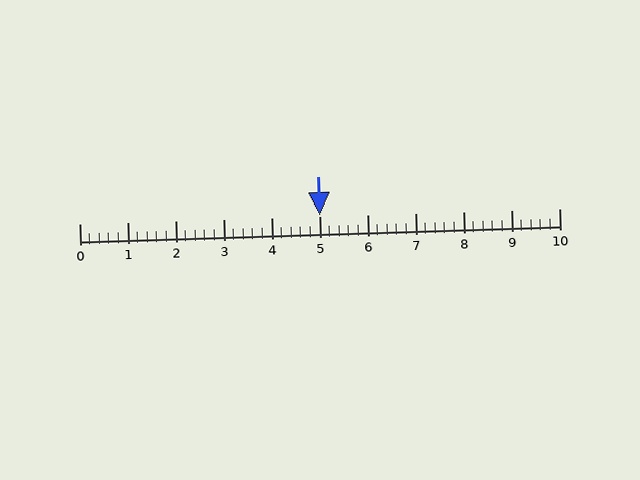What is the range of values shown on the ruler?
The ruler shows values from 0 to 10.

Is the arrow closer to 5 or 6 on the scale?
The arrow is closer to 5.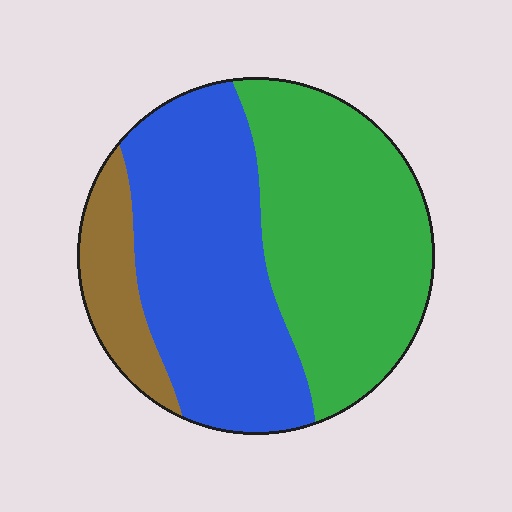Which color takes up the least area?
Brown, at roughly 10%.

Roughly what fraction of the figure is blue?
Blue takes up about two fifths (2/5) of the figure.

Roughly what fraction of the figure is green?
Green covers 44% of the figure.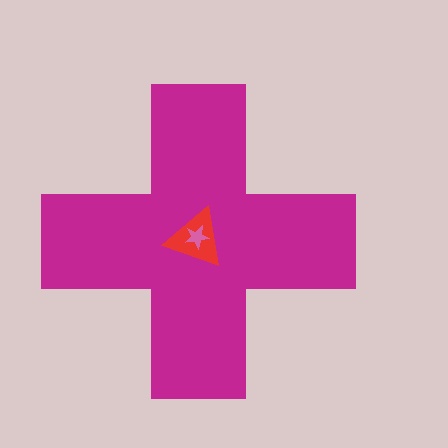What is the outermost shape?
The magenta cross.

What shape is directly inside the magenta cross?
The red triangle.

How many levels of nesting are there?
3.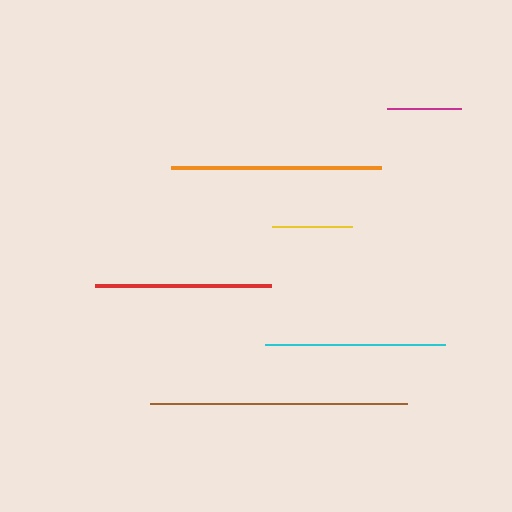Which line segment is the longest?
The brown line is the longest at approximately 257 pixels.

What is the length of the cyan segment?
The cyan segment is approximately 180 pixels long.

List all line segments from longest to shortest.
From longest to shortest: brown, orange, cyan, red, yellow, magenta.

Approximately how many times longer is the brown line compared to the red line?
The brown line is approximately 1.5 times the length of the red line.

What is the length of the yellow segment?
The yellow segment is approximately 79 pixels long.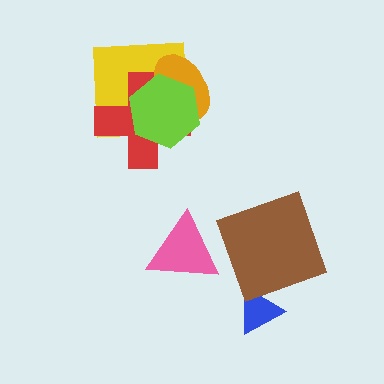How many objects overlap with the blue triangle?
0 objects overlap with the blue triangle.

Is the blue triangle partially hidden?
No, no other shape covers it.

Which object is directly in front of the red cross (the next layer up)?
The orange ellipse is directly in front of the red cross.